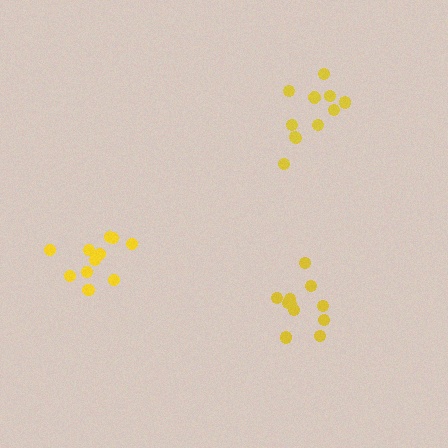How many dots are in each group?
Group 1: 11 dots, Group 2: 11 dots, Group 3: 11 dots (33 total).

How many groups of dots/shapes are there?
There are 3 groups.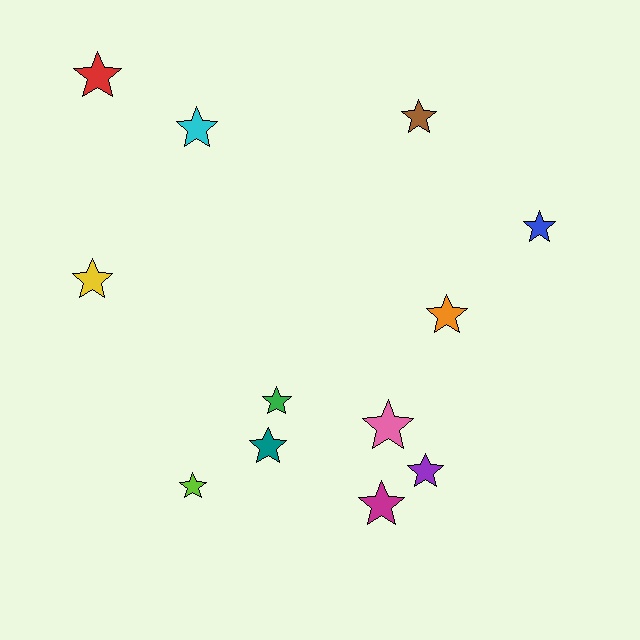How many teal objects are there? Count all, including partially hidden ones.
There is 1 teal object.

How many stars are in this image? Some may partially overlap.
There are 12 stars.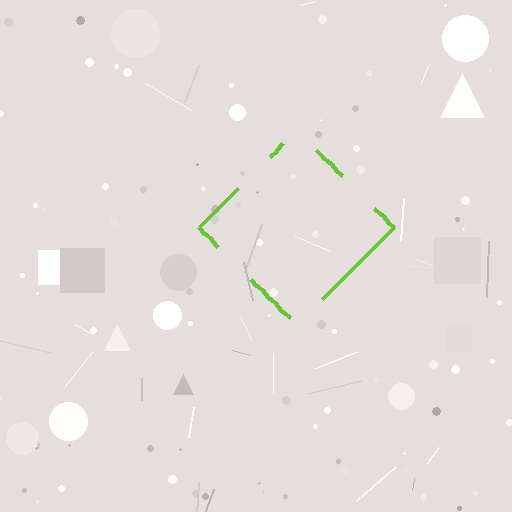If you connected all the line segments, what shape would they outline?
They would outline a diamond.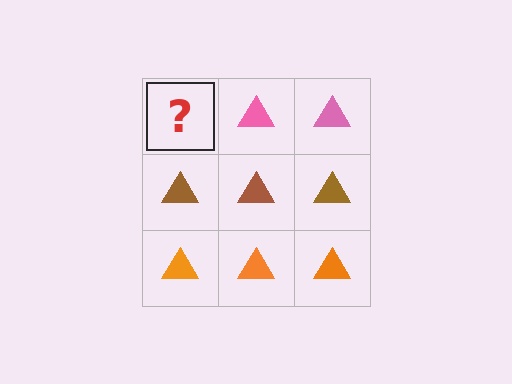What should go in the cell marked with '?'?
The missing cell should contain a pink triangle.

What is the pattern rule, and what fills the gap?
The rule is that each row has a consistent color. The gap should be filled with a pink triangle.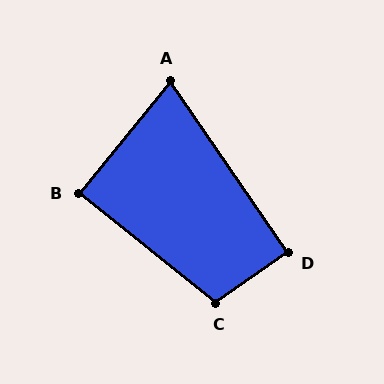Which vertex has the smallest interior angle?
A, at approximately 74 degrees.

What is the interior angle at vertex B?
Approximately 90 degrees (approximately right).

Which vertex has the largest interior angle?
C, at approximately 106 degrees.